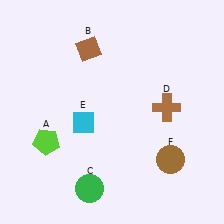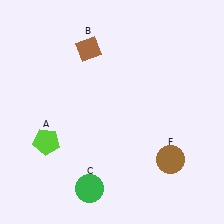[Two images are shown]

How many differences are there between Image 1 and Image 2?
There are 2 differences between the two images.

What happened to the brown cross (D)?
The brown cross (D) was removed in Image 2. It was in the top-right area of Image 1.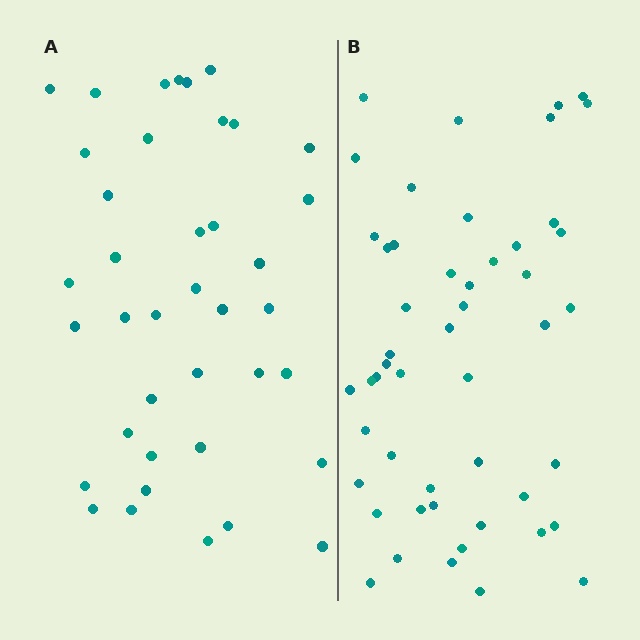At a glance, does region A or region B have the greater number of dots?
Region B (the right region) has more dots.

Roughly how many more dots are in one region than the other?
Region B has roughly 12 or so more dots than region A.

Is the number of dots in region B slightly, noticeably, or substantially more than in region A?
Region B has noticeably more, but not dramatically so. The ratio is roughly 1.3 to 1.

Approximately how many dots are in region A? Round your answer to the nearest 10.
About 40 dots. (The exact count is 39, which rounds to 40.)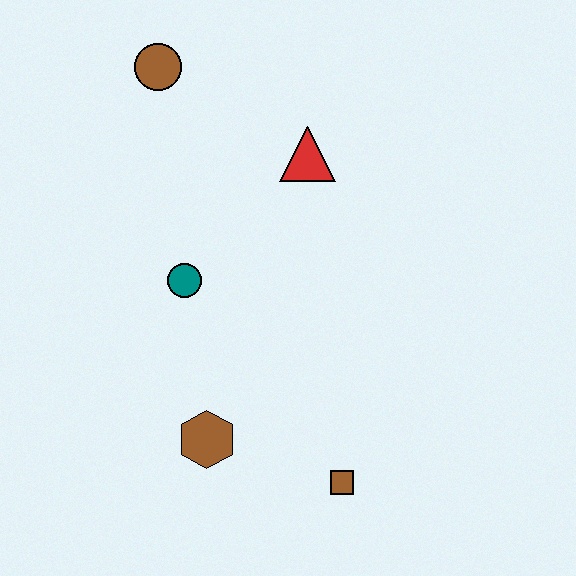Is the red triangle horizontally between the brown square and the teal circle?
Yes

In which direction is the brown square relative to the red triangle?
The brown square is below the red triangle.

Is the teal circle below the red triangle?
Yes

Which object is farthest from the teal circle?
The brown square is farthest from the teal circle.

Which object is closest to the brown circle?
The red triangle is closest to the brown circle.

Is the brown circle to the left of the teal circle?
Yes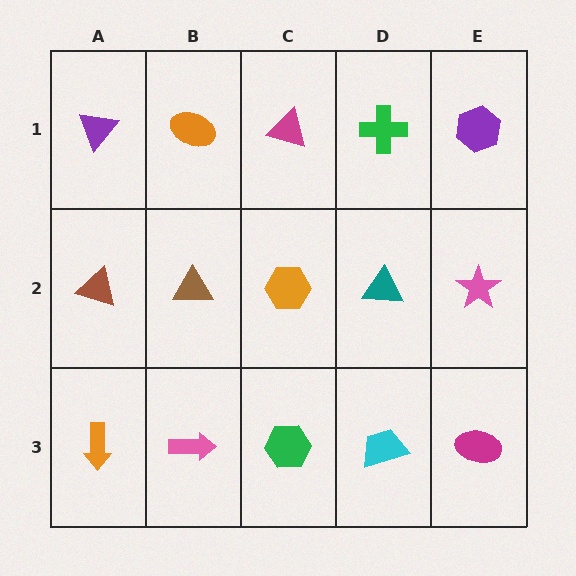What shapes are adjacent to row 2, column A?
A purple triangle (row 1, column A), an orange arrow (row 3, column A), a brown triangle (row 2, column B).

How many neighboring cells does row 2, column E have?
3.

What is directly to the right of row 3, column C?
A cyan trapezoid.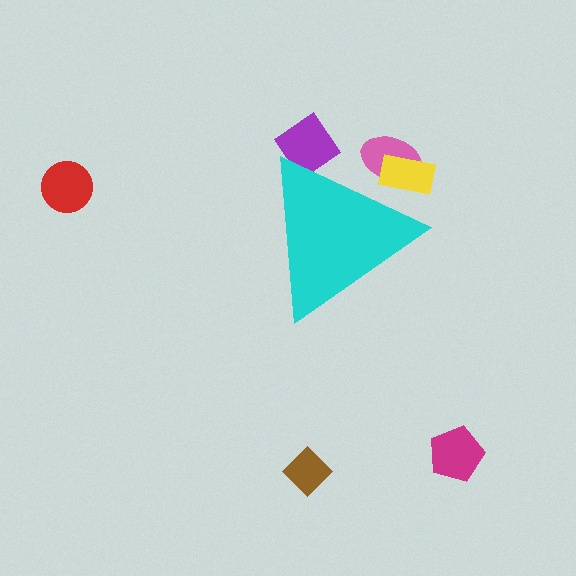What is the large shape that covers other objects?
A cyan triangle.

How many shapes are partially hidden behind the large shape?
3 shapes are partially hidden.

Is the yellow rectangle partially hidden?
Yes, the yellow rectangle is partially hidden behind the cyan triangle.